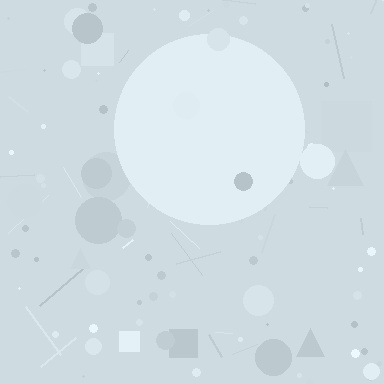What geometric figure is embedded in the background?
A circle is embedded in the background.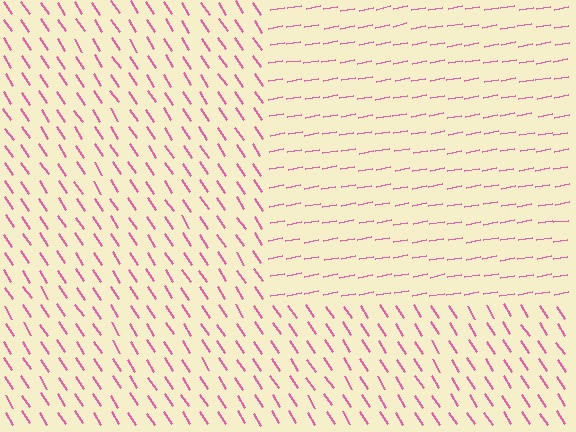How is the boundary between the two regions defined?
The boundary is defined purely by a change in line orientation (approximately 67 degrees difference). All lines are the same color and thickness.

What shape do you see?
I see a rectangle.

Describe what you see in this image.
The image is filled with small pink line segments. A rectangle region in the image has lines oriented differently from the surrounding lines, creating a visible texture boundary.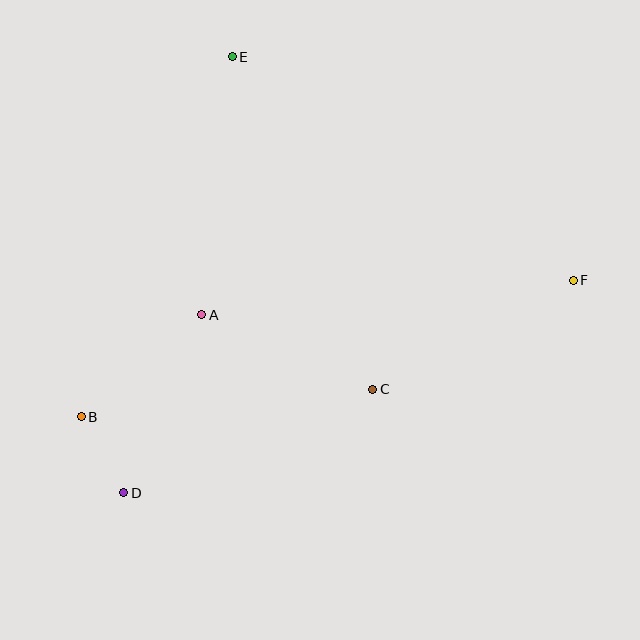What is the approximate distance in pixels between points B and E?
The distance between B and E is approximately 390 pixels.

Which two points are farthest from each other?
Points B and F are farthest from each other.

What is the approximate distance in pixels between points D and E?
The distance between D and E is approximately 449 pixels.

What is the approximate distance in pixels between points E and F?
The distance between E and F is approximately 407 pixels.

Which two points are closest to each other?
Points B and D are closest to each other.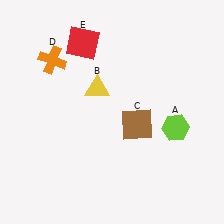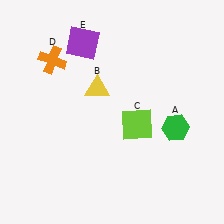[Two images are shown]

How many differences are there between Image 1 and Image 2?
There are 3 differences between the two images.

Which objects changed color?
A changed from lime to green. C changed from brown to lime. E changed from red to purple.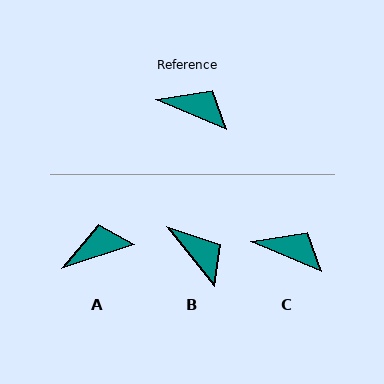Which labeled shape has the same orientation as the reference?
C.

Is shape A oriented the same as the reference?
No, it is off by about 41 degrees.